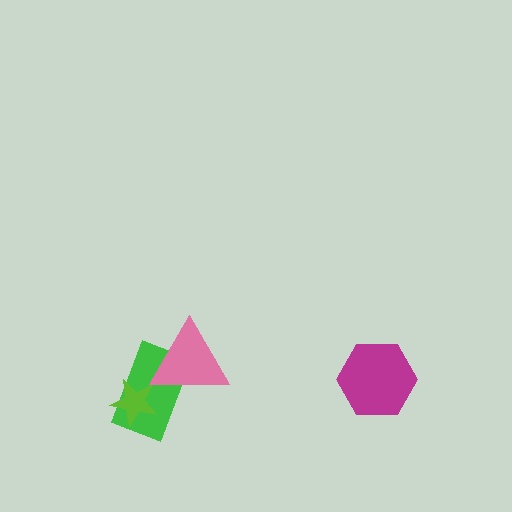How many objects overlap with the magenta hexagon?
0 objects overlap with the magenta hexagon.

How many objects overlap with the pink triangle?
1 object overlaps with the pink triangle.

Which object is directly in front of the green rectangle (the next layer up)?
The lime star is directly in front of the green rectangle.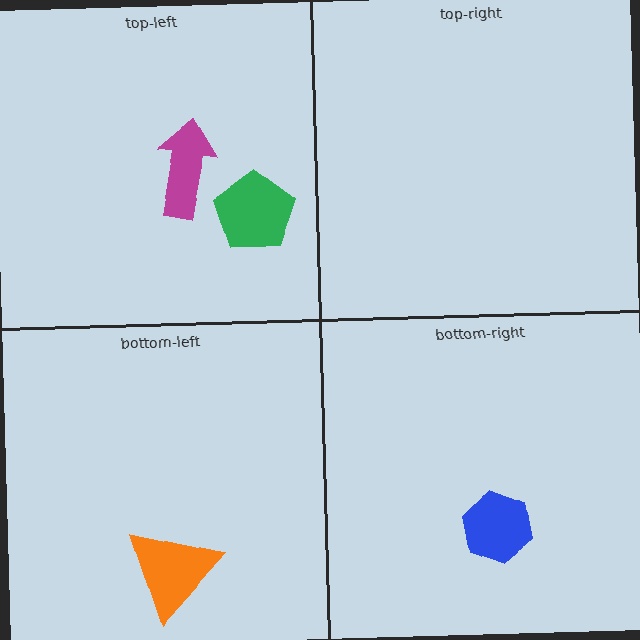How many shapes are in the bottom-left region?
1.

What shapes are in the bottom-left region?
The orange triangle.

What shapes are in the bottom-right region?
The blue hexagon.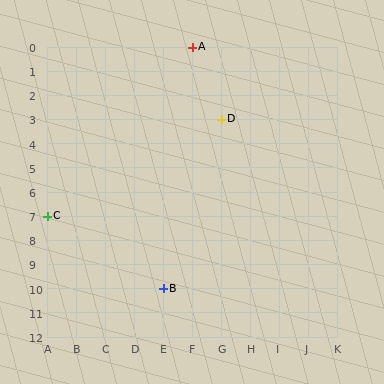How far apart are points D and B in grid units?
Points D and B are 2 columns and 7 rows apart (about 7.3 grid units diagonally).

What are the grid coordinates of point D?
Point D is at grid coordinates (G, 3).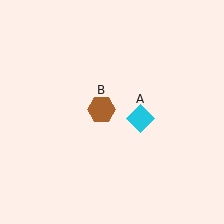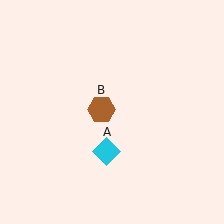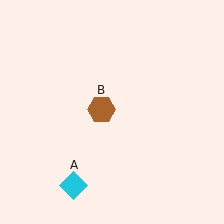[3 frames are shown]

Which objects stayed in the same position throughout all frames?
Brown hexagon (object B) remained stationary.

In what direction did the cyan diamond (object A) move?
The cyan diamond (object A) moved down and to the left.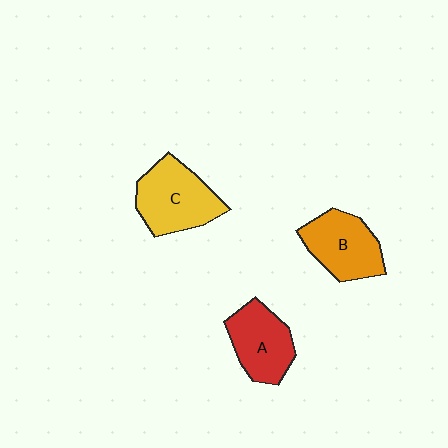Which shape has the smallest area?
Shape A (red).